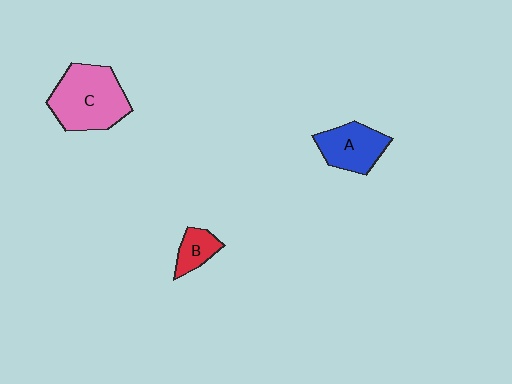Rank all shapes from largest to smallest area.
From largest to smallest: C (pink), A (blue), B (red).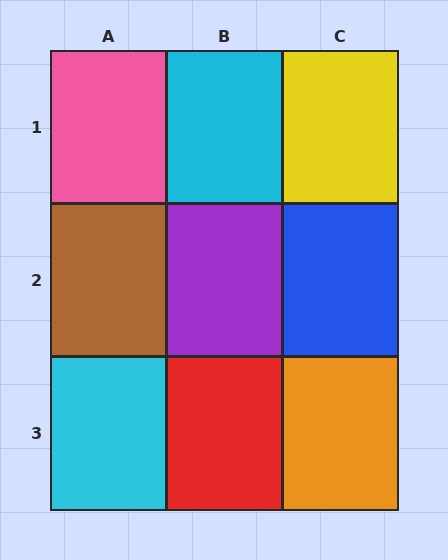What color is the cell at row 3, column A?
Cyan.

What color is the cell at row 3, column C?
Orange.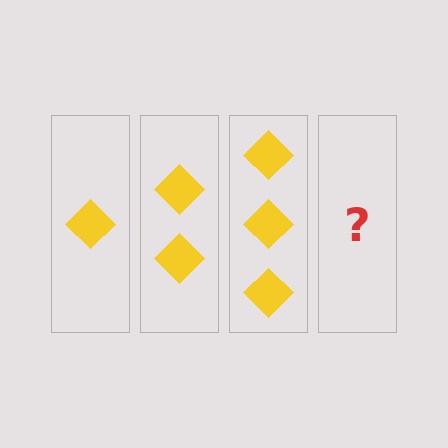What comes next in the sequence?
The next element should be 4 diamonds.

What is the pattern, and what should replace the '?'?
The pattern is that each step adds one more diamond. The '?' should be 4 diamonds.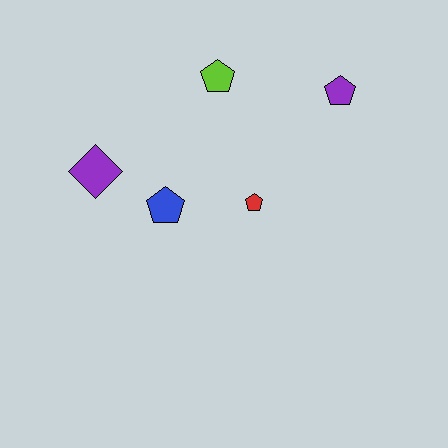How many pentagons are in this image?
There are 4 pentagons.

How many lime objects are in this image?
There is 1 lime object.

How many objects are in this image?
There are 5 objects.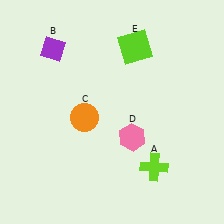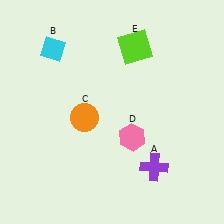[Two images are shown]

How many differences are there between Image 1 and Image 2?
There are 2 differences between the two images.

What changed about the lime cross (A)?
In Image 1, A is lime. In Image 2, it changed to purple.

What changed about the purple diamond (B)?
In Image 1, B is purple. In Image 2, it changed to cyan.